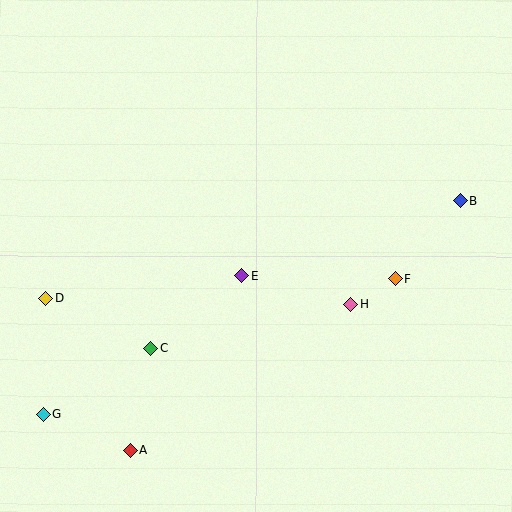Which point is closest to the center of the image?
Point E at (241, 276) is closest to the center.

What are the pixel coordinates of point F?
Point F is at (395, 279).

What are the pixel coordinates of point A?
Point A is at (130, 450).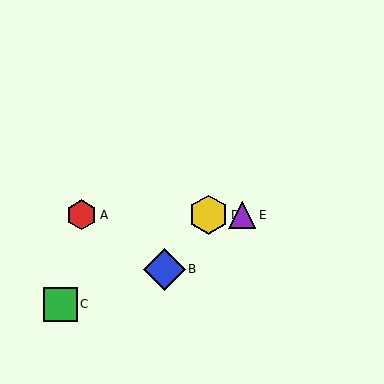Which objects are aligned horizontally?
Objects A, D, E are aligned horizontally.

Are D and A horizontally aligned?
Yes, both are at y≈215.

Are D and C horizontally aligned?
No, D is at y≈215 and C is at y≈304.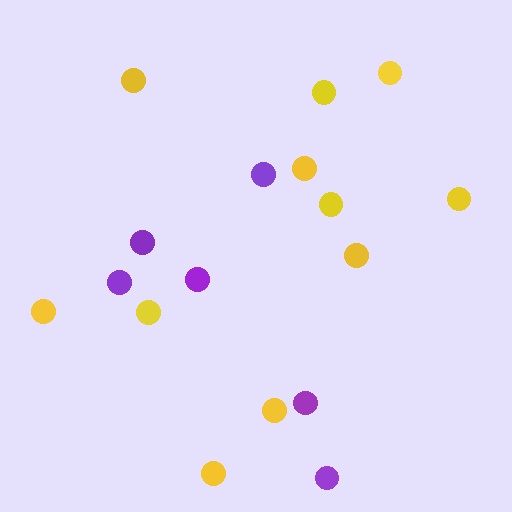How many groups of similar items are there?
There are 2 groups: one group of purple circles (6) and one group of yellow circles (11).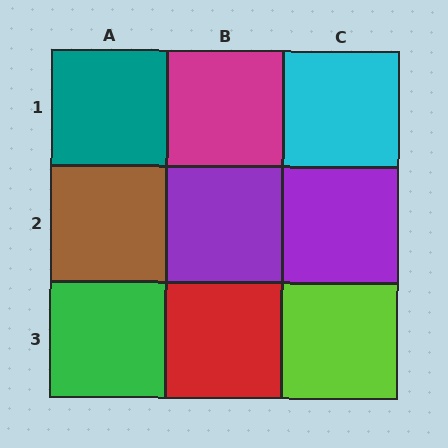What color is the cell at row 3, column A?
Green.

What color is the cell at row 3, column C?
Lime.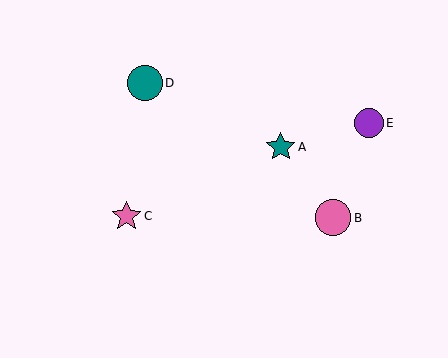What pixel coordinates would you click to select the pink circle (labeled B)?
Click at (333, 218) to select the pink circle B.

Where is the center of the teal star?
The center of the teal star is at (281, 147).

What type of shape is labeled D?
Shape D is a teal circle.